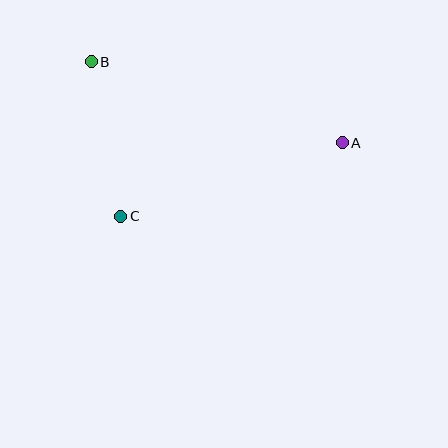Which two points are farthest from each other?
Points A and B are farthest from each other.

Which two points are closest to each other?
Points B and C are closest to each other.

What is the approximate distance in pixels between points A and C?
The distance between A and C is approximately 233 pixels.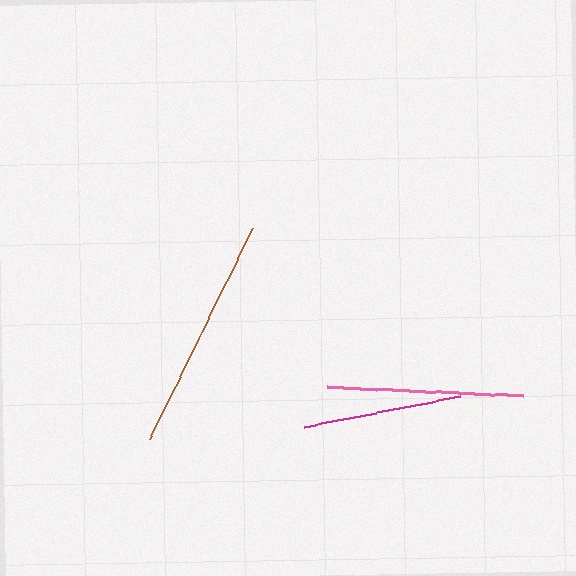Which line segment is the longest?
The brown line is the longest at approximately 236 pixels.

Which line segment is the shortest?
The magenta line is the shortest at approximately 159 pixels.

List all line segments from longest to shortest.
From longest to shortest: brown, pink, magenta.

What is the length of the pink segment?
The pink segment is approximately 196 pixels long.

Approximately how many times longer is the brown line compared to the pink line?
The brown line is approximately 1.2 times the length of the pink line.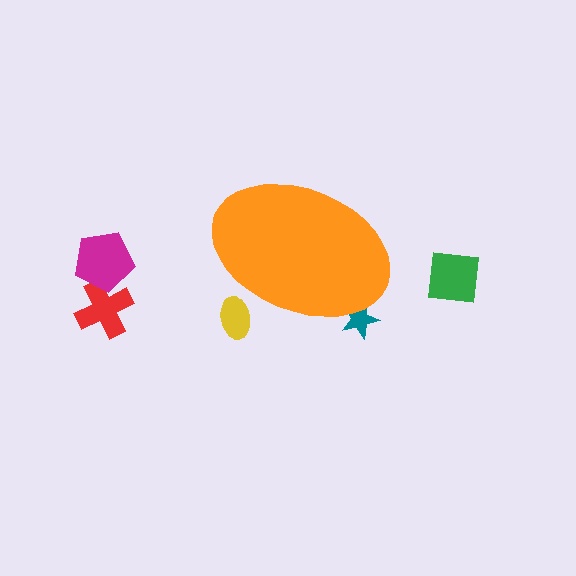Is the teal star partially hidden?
Yes, the teal star is partially hidden behind the orange ellipse.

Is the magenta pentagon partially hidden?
No, the magenta pentagon is fully visible.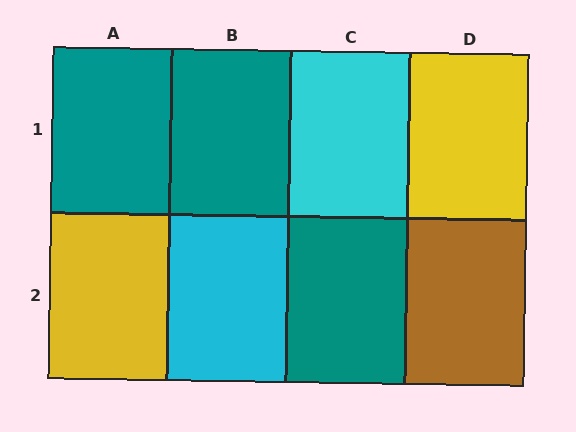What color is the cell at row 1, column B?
Teal.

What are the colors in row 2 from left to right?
Yellow, cyan, teal, brown.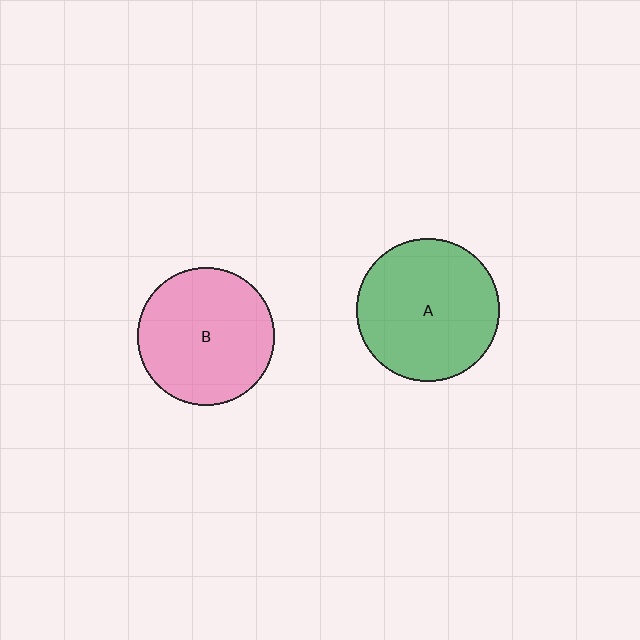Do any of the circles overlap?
No, none of the circles overlap.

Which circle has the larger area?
Circle A (green).